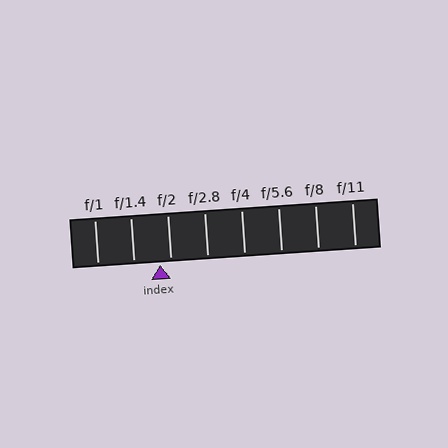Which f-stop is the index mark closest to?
The index mark is closest to f/2.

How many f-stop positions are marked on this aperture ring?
There are 8 f-stop positions marked.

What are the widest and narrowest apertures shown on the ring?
The widest aperture shown is f/1 and the narrowest is f/11.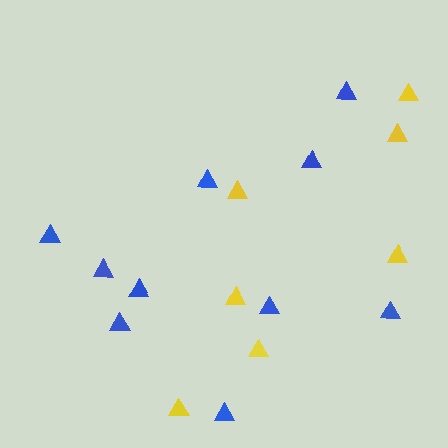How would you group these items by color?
There are 2 groups: one group of yellow triangles (7) and one group of blue triangles (10).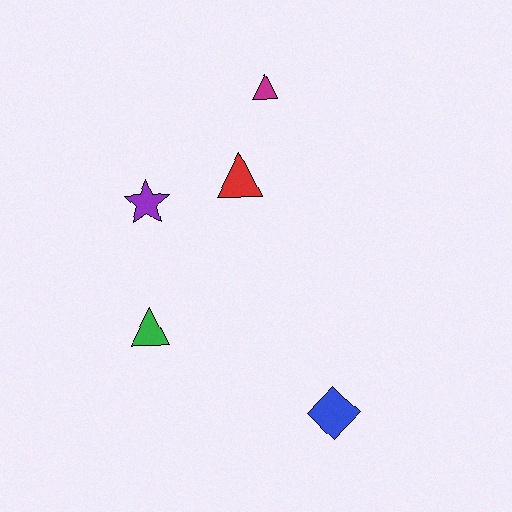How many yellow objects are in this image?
There are no yellow objects.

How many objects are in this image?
There are 5 objects.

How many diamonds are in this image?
There is 1 diamond.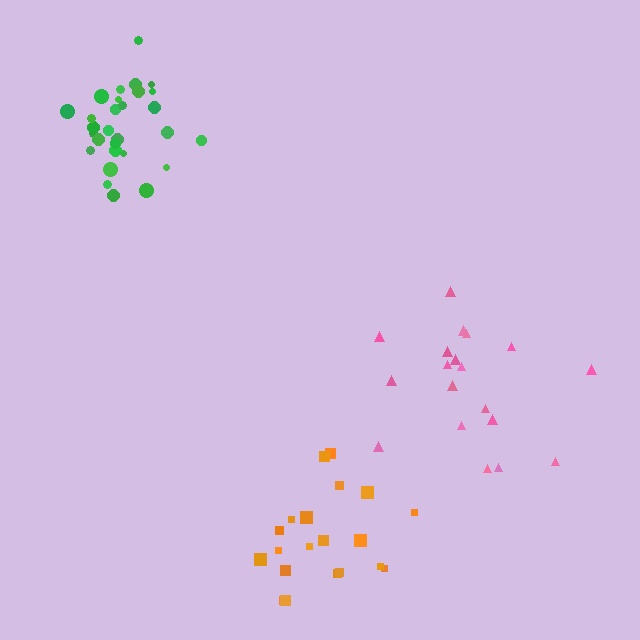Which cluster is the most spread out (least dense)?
Pink.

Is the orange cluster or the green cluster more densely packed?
Green.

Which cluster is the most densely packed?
Green.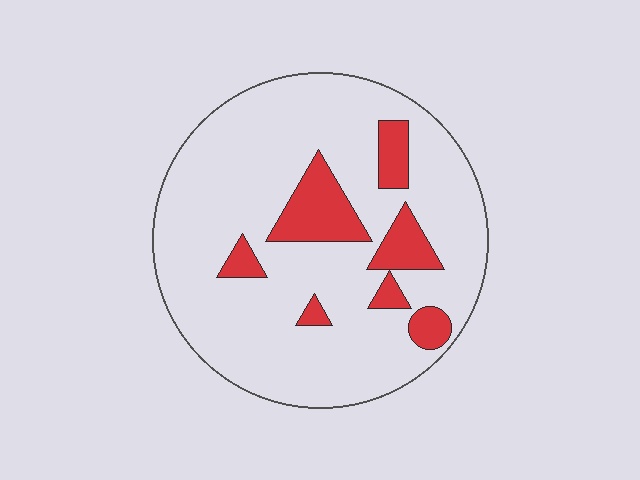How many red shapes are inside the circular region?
7.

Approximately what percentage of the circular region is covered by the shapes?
Approximately 15%.